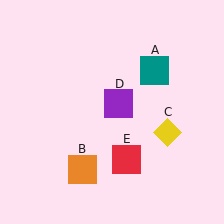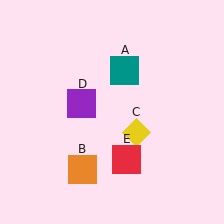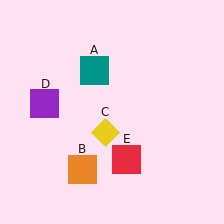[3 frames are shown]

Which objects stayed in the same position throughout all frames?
Orange square (object B) and red square (object E) remained stationary.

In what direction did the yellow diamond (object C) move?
The yellow diamond (object C) moved left.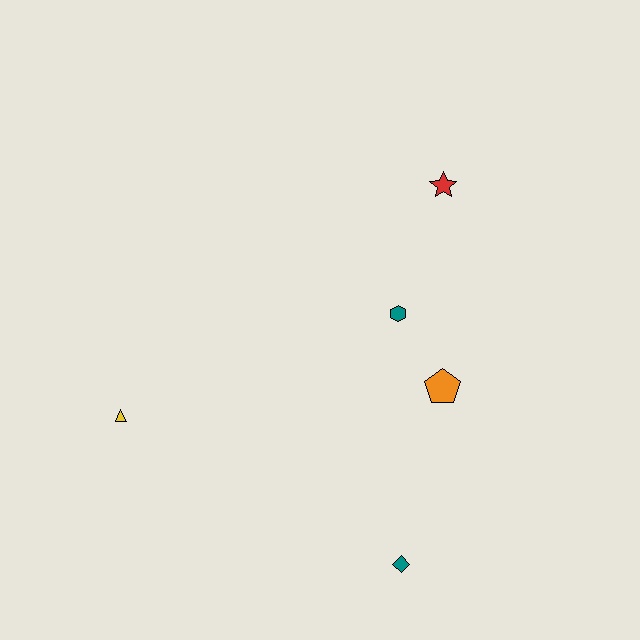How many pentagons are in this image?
There is 1 pentagon.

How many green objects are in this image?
There are no green objects.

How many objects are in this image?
There are 5 objects.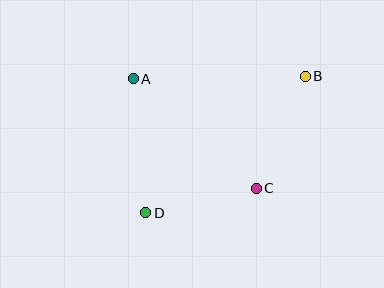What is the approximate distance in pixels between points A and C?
The distance between A and C is approximately 165 pixels.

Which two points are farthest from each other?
Points B and D are farthest from each other.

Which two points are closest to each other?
Points C and D are closest to each other.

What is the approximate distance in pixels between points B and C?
The distance between B and C is approximately 122 pixels.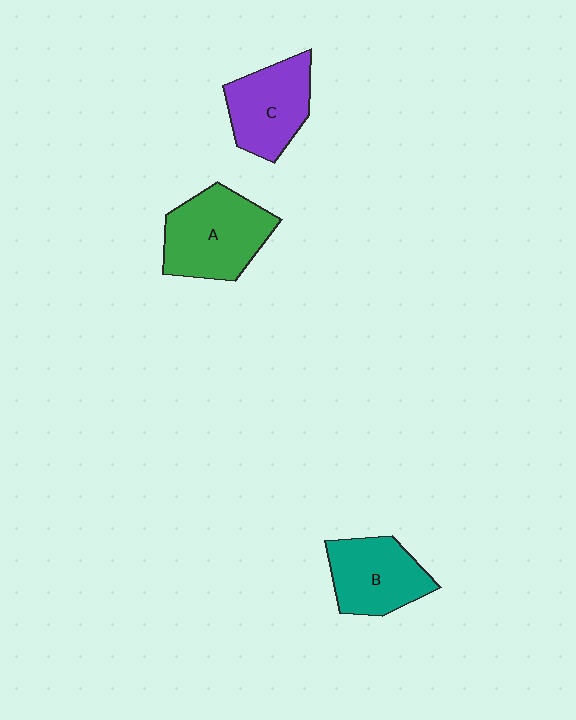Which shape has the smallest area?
Shape B (teal).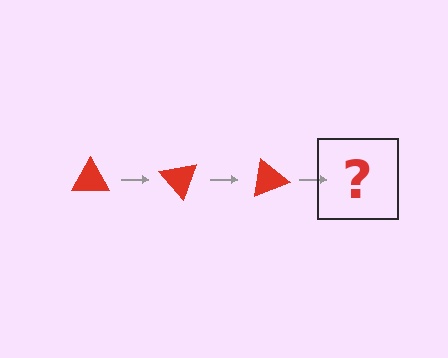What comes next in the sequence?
The next element should be a red triangle rotated 150 degrees.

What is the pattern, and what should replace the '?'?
The pattern is that the triangle rotates 50 degrees each step. The '?' should be a red triangle rotated 150 degrees.